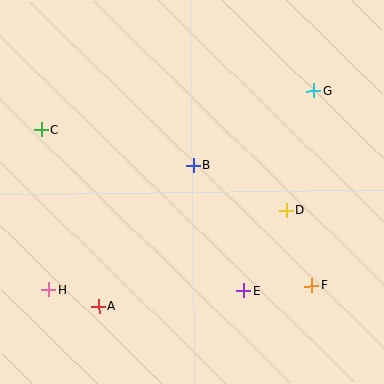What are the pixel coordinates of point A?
Point A is at (99, 306).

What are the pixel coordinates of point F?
Point F is at (312, 286).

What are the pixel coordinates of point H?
Point H is at (49, 290).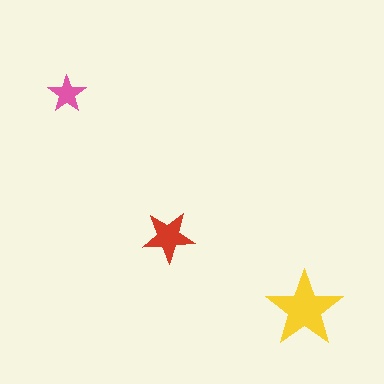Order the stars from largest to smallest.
the yellow one, the red one, the pink one.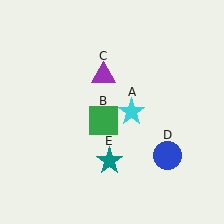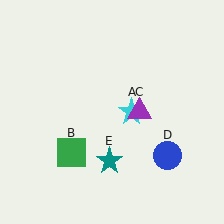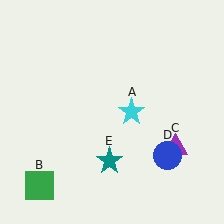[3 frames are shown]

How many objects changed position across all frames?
2 objects changed position: green square (object B), purple triangle (object C).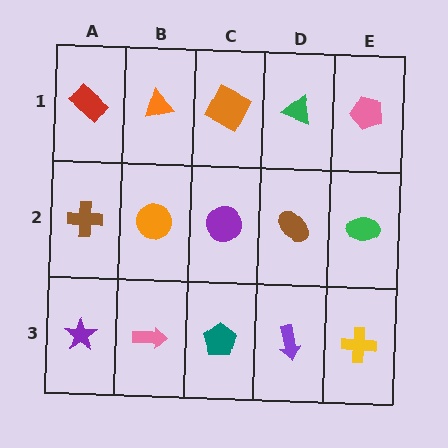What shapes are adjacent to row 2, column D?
A green triangle (row 1, column D), a purple arrow (row 3, column D), a purple circle (row 2, column C), a green ellipse (row 2, column E).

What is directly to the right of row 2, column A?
An orange circle.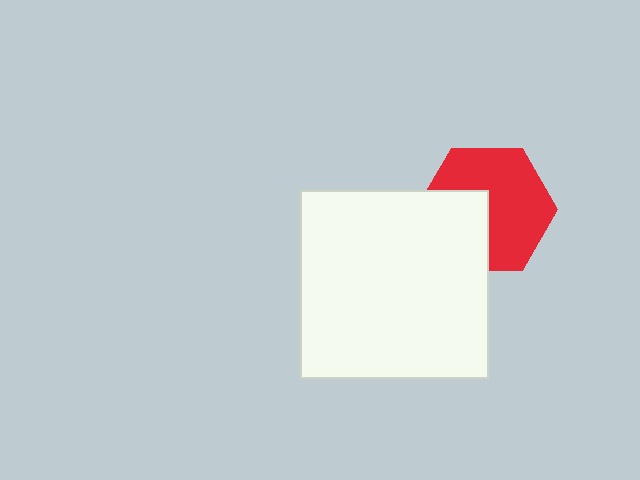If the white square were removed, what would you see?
You would see the complete red hexagon.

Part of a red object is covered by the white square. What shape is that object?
It is a hexagon.